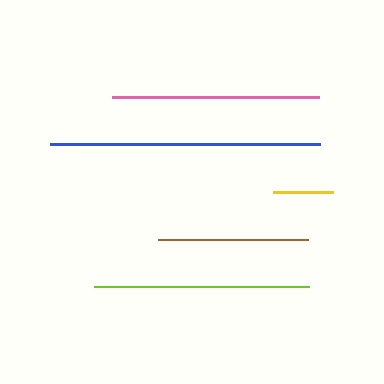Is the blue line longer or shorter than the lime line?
The blue line is longer than the lime line.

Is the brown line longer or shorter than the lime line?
The lime line is longer than the brown line.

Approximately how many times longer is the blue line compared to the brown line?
The blue line is approximately 1.8 times the length of the brown line.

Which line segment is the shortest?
The yellow line is the shortest at approximately 61 pixels.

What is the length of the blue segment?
The blue segment is approximately 270 pixels long.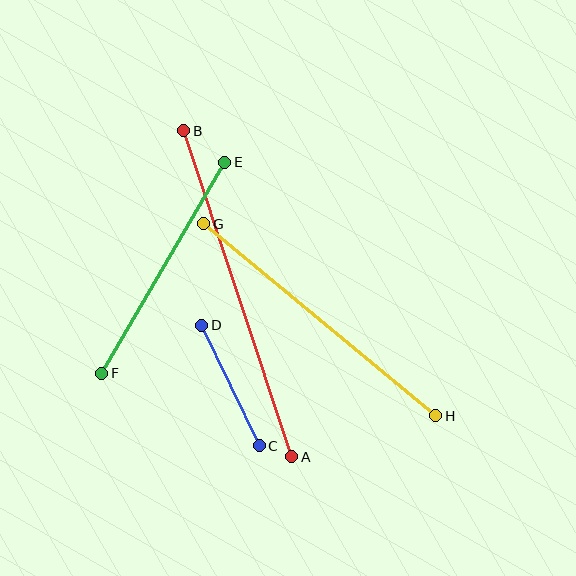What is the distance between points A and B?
The distance is approximately 344 pixels.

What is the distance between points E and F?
The distance is approximately 244 pixels.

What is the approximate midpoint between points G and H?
The midpoint is at approximately (320, 320) pixels.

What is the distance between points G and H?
The distance is approximately 301 pixels.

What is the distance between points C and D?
The distance is approximately 134 pixels.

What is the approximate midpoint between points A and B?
The midpoint is at approximately (238, 294) pixels.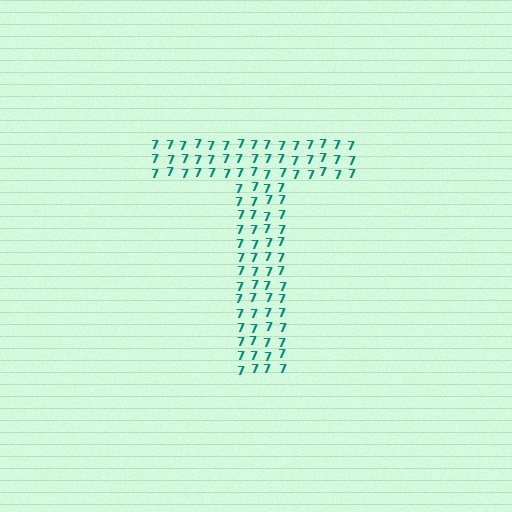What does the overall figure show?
The overall figure shows the letter T.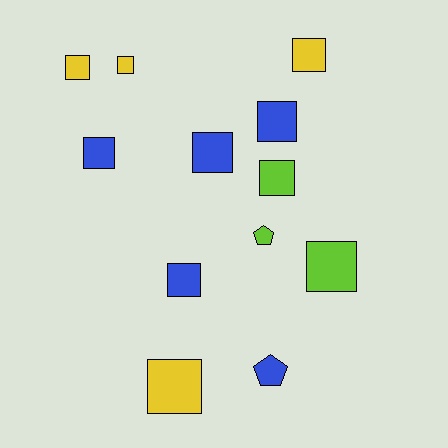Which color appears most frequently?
Blue, with 5 objects.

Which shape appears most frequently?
Square, with 10 objects.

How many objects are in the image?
There are 12 objects.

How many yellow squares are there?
There are 4 yellow squares.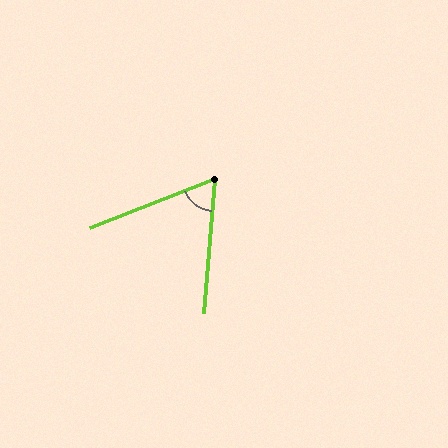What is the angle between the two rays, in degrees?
Approximately 64 degrees.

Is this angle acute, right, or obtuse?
It is acute.